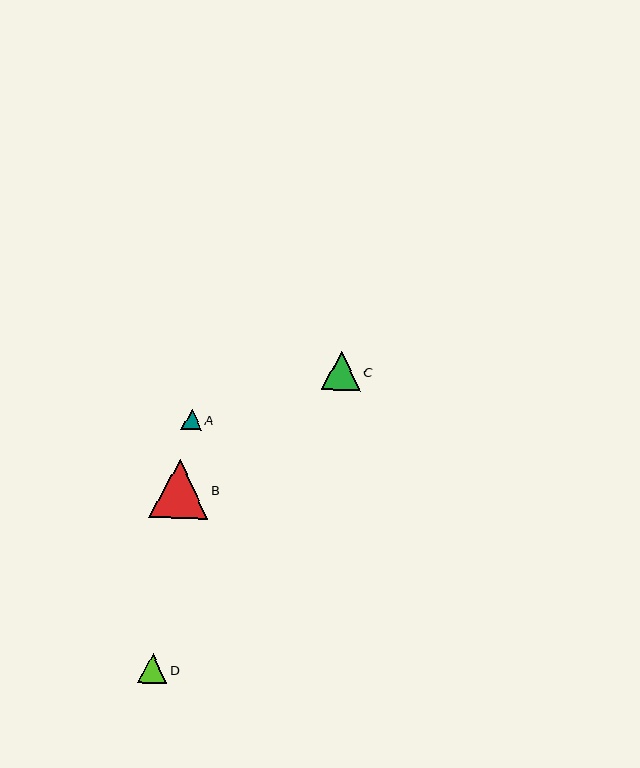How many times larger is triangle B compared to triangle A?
Triangle B is approximately 2.9 times the size of triangle A.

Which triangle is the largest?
Triangle B is the largest with a size of approximately 59 pixels.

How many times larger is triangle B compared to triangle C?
Triangle B is approximately 1.5 times the size of triangle C.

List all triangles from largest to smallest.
From largest to smallest: B, C, D, A.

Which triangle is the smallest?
Triangle A is the smallest with a size of approximately 20 pixels.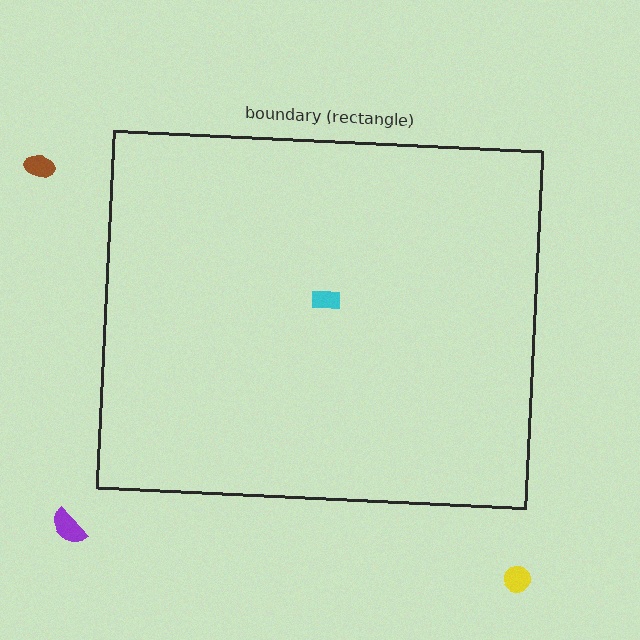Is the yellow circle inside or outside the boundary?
Outside.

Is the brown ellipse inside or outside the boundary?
Outside.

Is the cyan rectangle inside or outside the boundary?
Inside.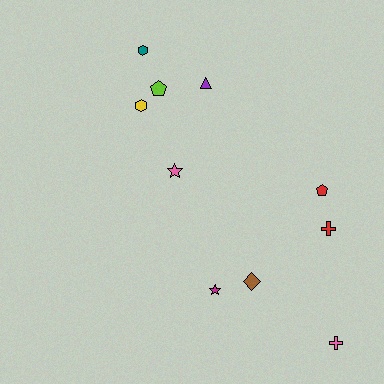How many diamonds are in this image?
There is 1 diamond.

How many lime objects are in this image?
There is 1 lime object.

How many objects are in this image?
There are 10 objects.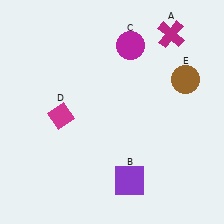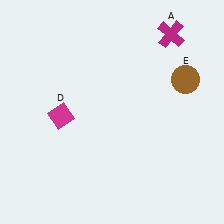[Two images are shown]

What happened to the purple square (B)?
The purple square (B) was removed in Image 2. It was in the bottom-right area of Image 1.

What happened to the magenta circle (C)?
The magenta circle (C) was removed in Image 2. It was in the top-right area of Image 1.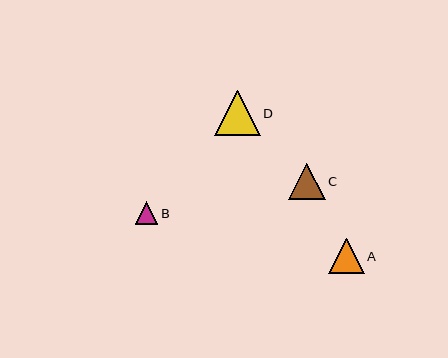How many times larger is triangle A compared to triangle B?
Triangle A is approximately 1.6 times the size of triangle B.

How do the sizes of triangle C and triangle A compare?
Triangle C and triangle A are approximately the same size.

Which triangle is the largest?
Triangle D is the largest with a size of approximately 45 pixels.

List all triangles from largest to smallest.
From largest to smallest: D, C, A, B.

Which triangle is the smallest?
Triangle B is the smallest with a size of approximately 23 pixels.